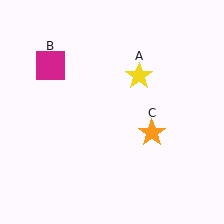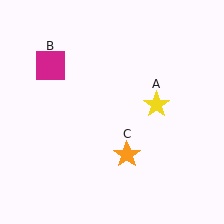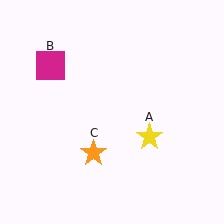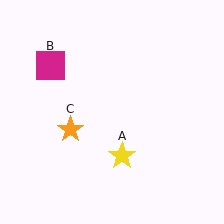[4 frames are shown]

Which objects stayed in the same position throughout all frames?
Magenta square (object B) remained stationary.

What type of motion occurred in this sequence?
The yellow star (object A), orange star (object C) rotated clockwise around the center of the scene.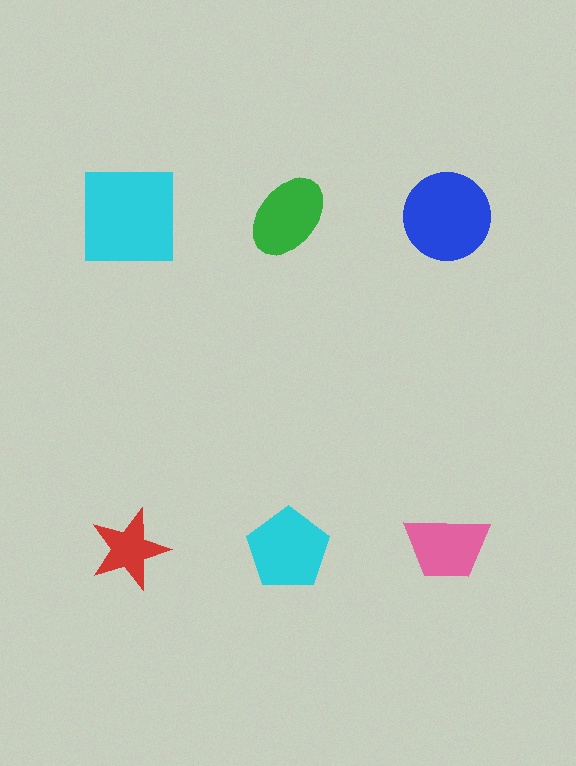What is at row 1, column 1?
A cyan square.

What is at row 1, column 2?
A green ellipse.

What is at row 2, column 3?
A pink trapezoid.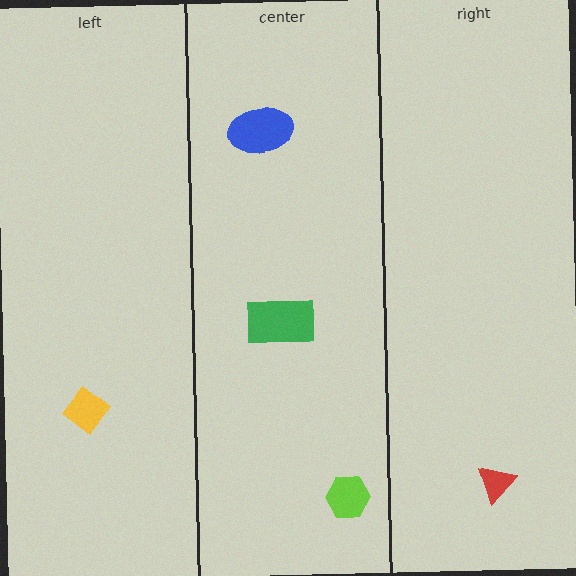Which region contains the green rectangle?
The center region.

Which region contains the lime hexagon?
The center region.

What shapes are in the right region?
The red triangle.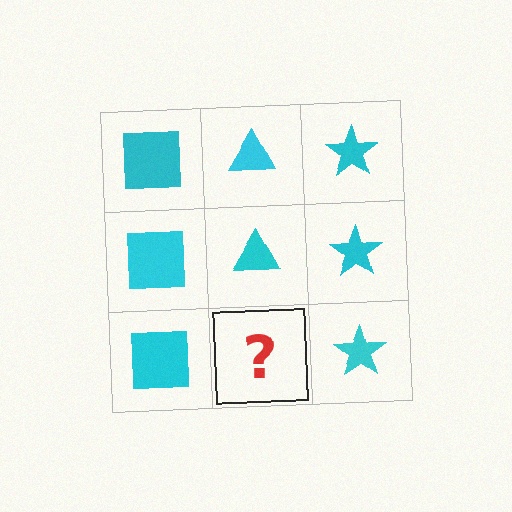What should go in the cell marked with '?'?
The missing cell should contain a cyan triangle.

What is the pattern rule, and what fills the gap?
The rule is that each column has a consistent shape. The gap should be filled with a cyan triangle.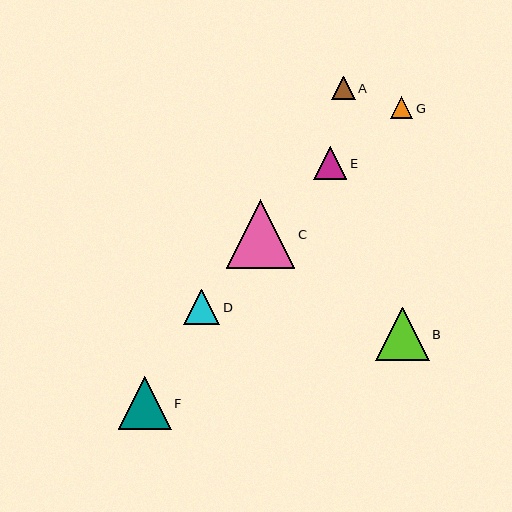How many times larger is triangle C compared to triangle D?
Triangle C is approximately 1.9 times the size of triangle D.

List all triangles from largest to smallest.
From largest to smallest: C, B, F, D, E, A, G.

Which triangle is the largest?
Triangle C is the largest with a size of approximately 69 pixels.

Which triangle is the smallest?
Triangle G is the smallest with a size of approximately 23 pixels.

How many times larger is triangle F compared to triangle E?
Triangle F is approximately 1.6 times the size of triangle E.